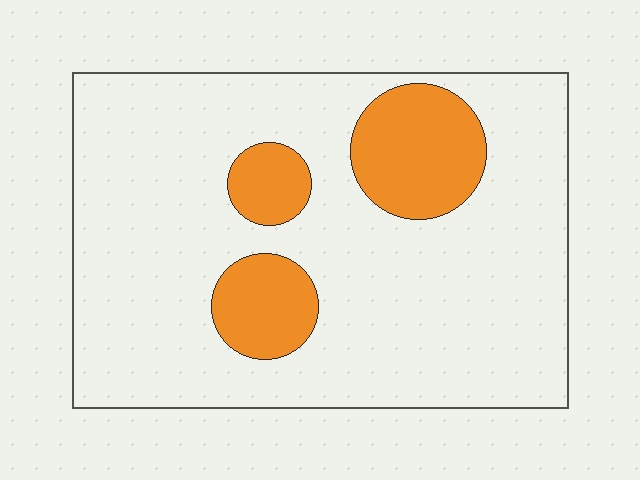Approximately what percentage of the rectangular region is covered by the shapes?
Approximately 20%.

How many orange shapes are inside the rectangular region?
3.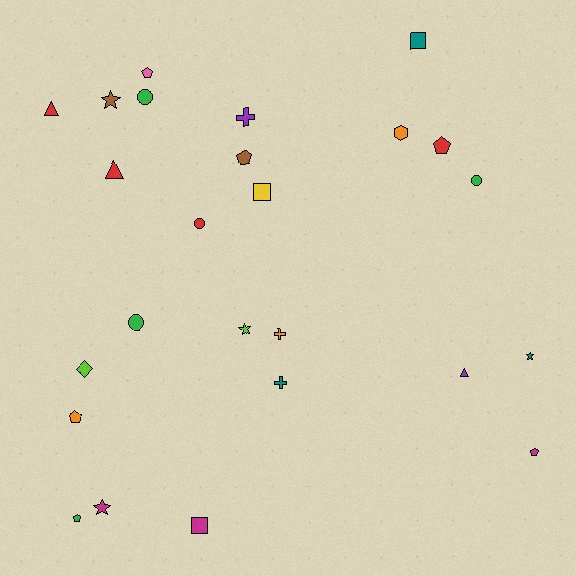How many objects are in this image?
There are 25 objects.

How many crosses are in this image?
There are 3 crosses.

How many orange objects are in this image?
There are 3 orange objects.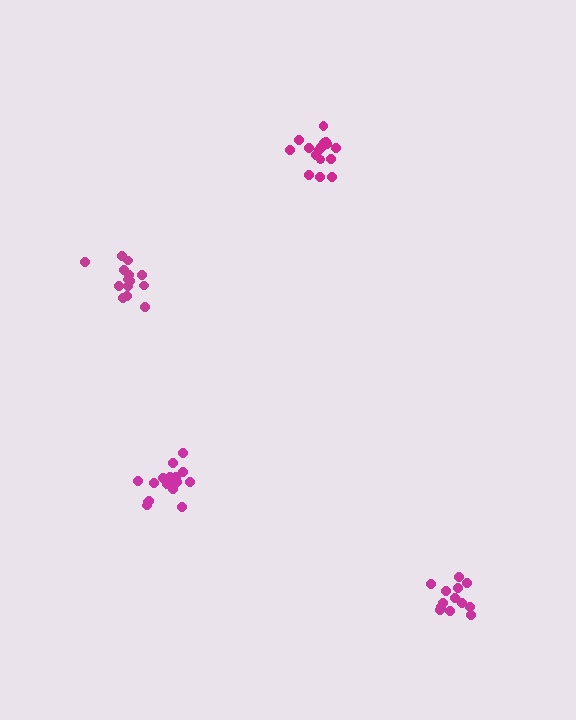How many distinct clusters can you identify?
There are 4 distinct clusters.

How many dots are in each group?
Group 1: 14 dots, Group 2: 18 dots, Group 3: 13 dots, Group 4: 17 dots (62 total).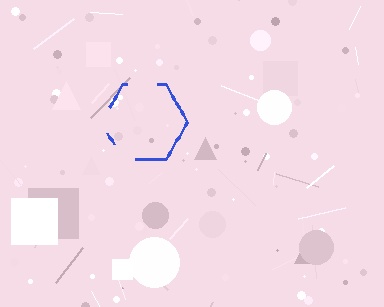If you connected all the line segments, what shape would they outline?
They would outline a hexagon.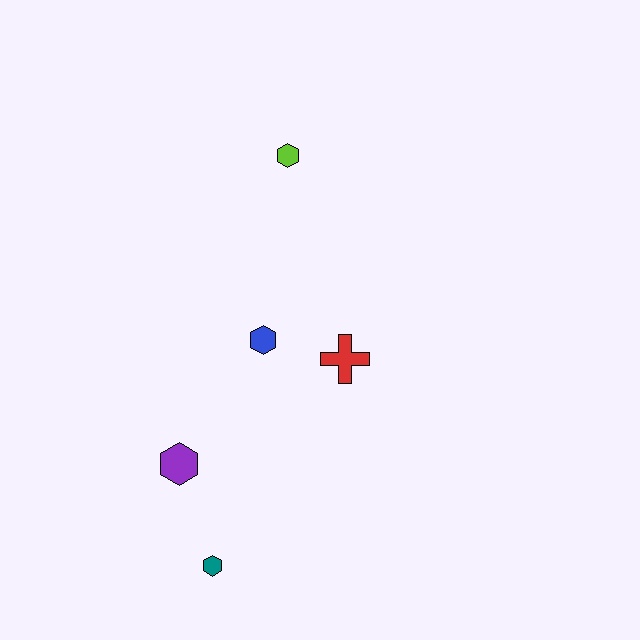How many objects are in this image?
There are 5 objects.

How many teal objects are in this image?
There is 1 teal object.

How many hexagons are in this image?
There are 4 hexagons.